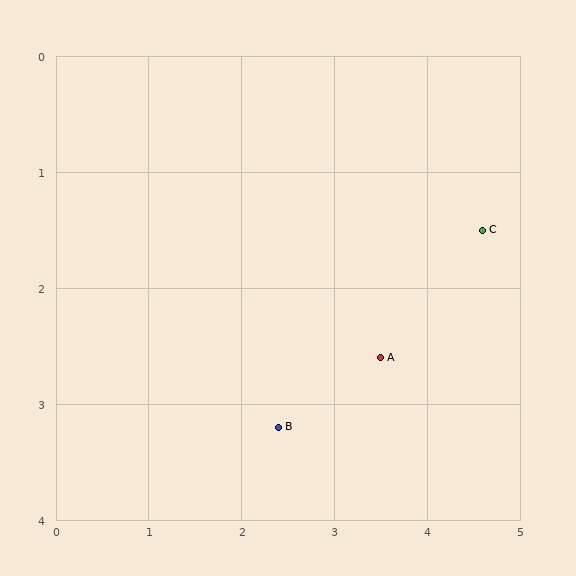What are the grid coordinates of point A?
Point A is at approximately (3.5, 2.6).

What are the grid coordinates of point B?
Point B is at approximately (2.4, 3.2).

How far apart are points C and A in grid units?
Points C and A are about 1.6 grid units apart.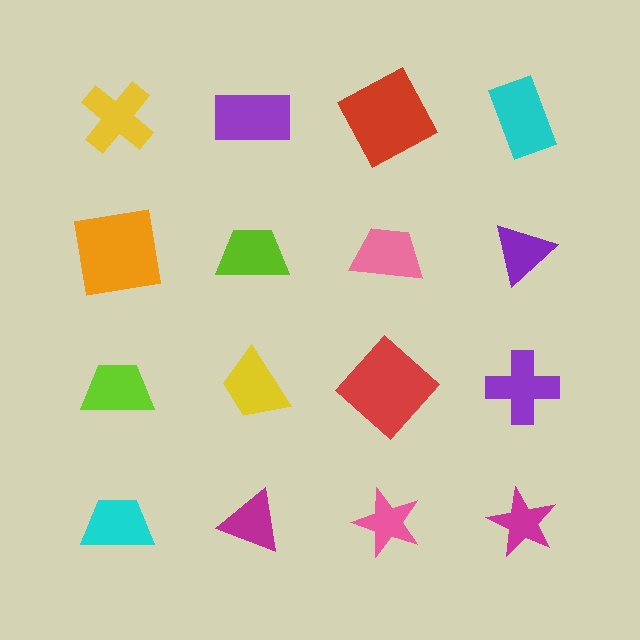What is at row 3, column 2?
A yellow trapezoid.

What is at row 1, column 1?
A yellow cross.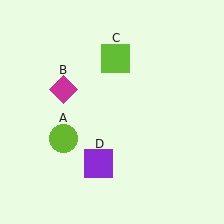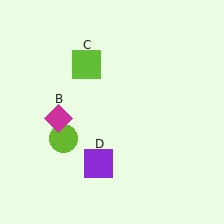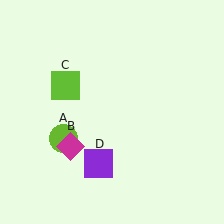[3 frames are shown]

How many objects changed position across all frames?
2 objects changed position: magenta diamond (object B), lime square (object C).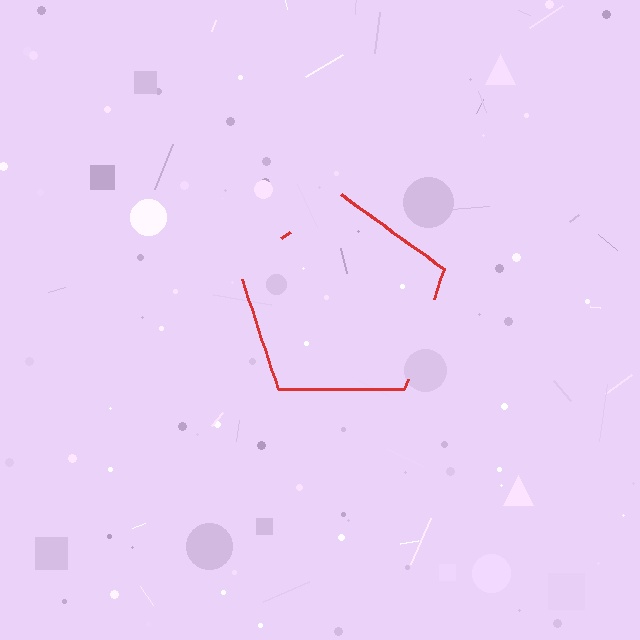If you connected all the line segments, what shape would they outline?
They would outline a pentagon.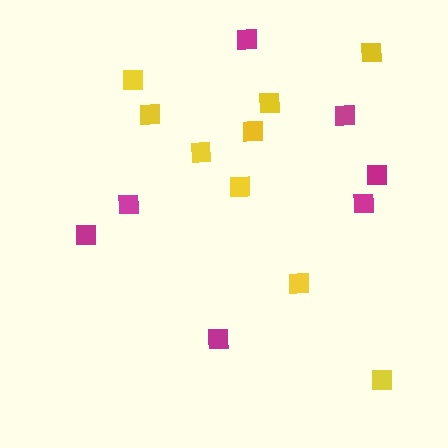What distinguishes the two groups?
There are 2 groups: one group of yellow squares (9) and one group of magenta squares (7).